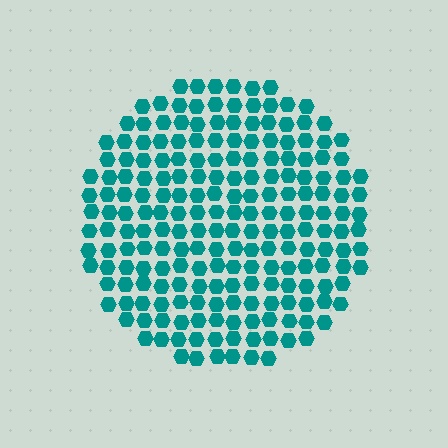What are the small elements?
The small elements are hexagons.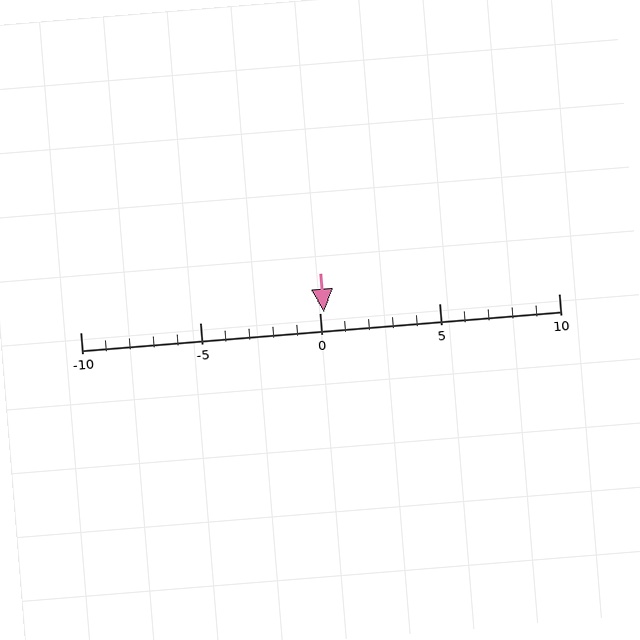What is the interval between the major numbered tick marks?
The major tick marks are spaced 5 units apart.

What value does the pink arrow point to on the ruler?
The pink arrow points to approximately 0.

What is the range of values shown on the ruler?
The ruler shows values from -10 to 10.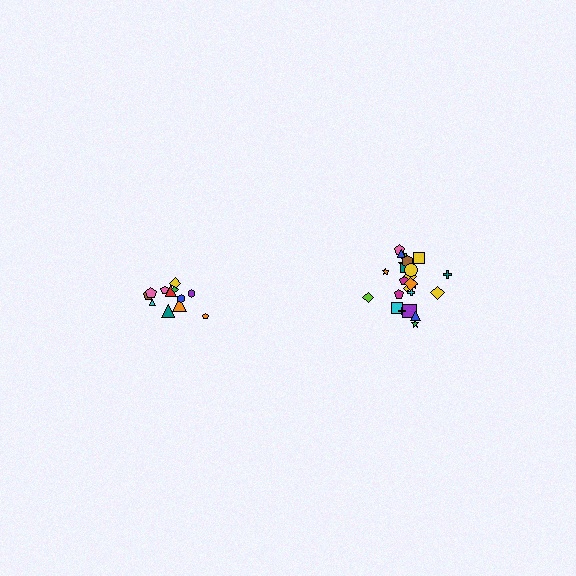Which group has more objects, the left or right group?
The right group.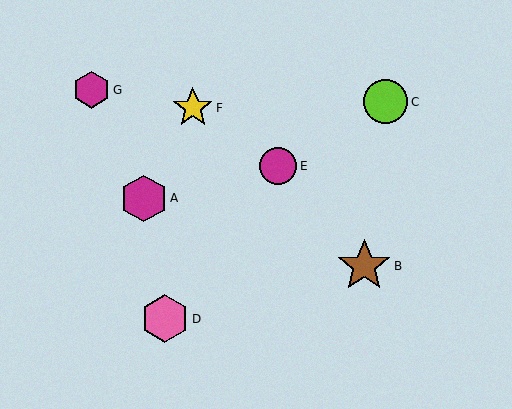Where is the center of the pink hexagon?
The center of the pink hexagon is at (165, 319).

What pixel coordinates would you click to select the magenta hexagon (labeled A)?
Click at (144, 198) to select the magenta hexagon A.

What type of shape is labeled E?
Shape E is a magenta circle.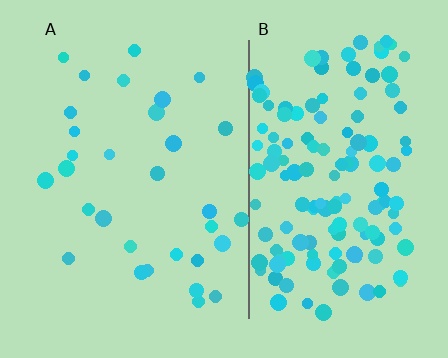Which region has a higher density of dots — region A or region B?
B (the right).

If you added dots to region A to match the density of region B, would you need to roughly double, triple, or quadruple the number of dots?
Approximately quadruple.